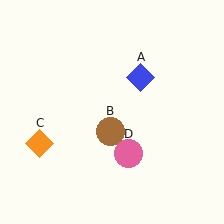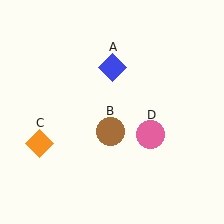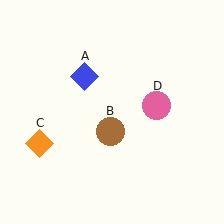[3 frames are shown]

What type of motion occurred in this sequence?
The blue diamond (object A), pink circle (object D) rotated counterclockwise around the center of the scene.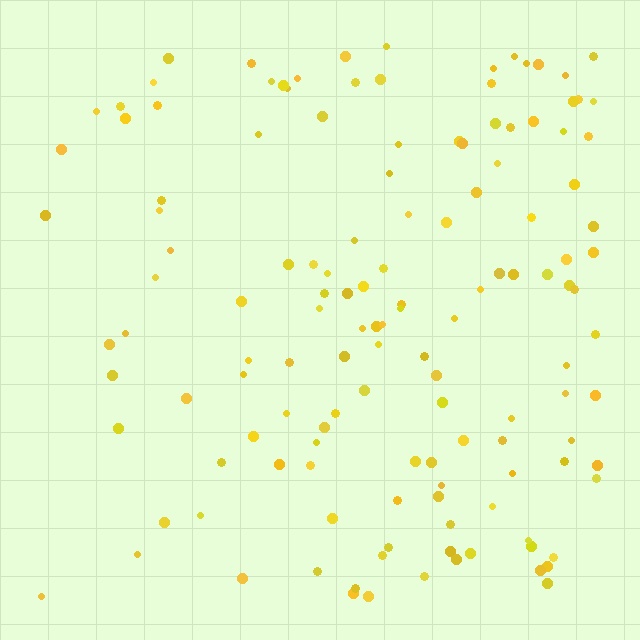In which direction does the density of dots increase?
From left to right, with the right side densest.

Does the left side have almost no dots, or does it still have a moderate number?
Still a moderate number, just noticeably fewer than the right.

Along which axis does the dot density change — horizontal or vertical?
Horizontal.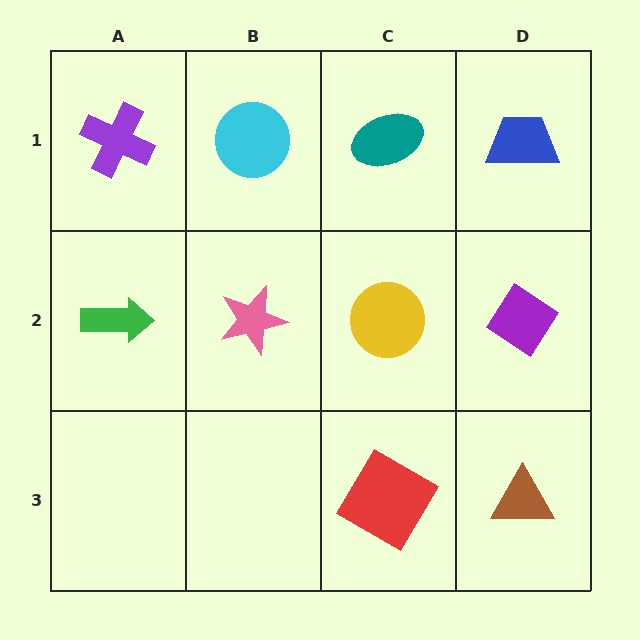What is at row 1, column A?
A purple cross.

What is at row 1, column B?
A cyan circle.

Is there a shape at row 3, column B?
No, that cell is empty.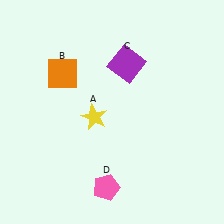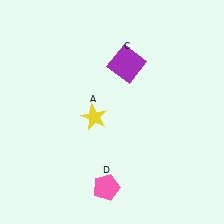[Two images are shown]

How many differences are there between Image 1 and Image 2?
There is 1 difference between the two images.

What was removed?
The orange square (B) was removed in Image 2.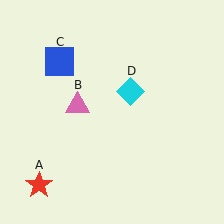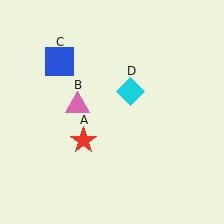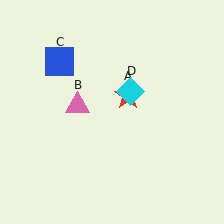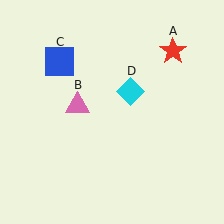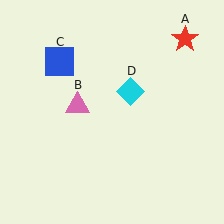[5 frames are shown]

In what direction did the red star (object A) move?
The red star (object A) moved up and to the right.